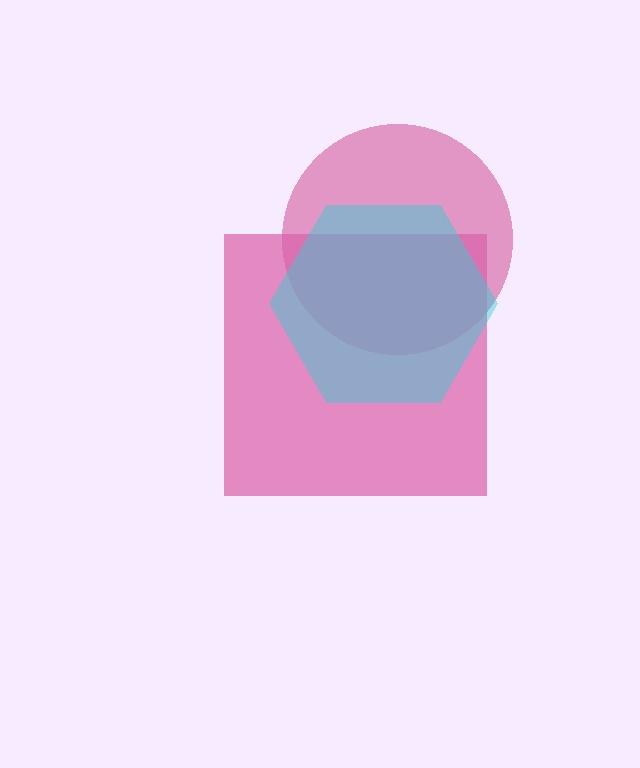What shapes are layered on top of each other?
The layered shapes are: a magenta circle, a pink square, a cyan hexagon.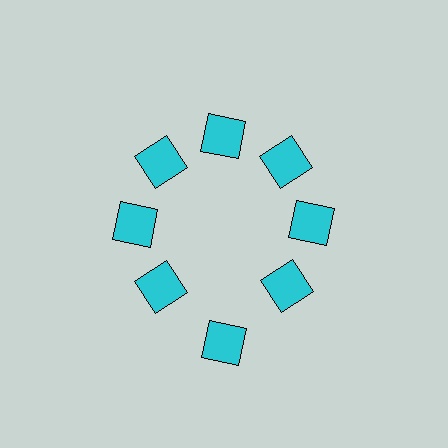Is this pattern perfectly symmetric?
No. The 8 cyan squares are arranged in a ring, but one element near the 6 o'clock position is pushed outward from the center, breaking the 8-fold rotational symmetry.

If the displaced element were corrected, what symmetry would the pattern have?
It would have 8-fold rotational symmetry — the pattern would map onto itself every 45 degrees.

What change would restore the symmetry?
The symmetry would be restored by moving it inward, back onto the ring so that all 8 squares sit at equal angles and equal distance from the center.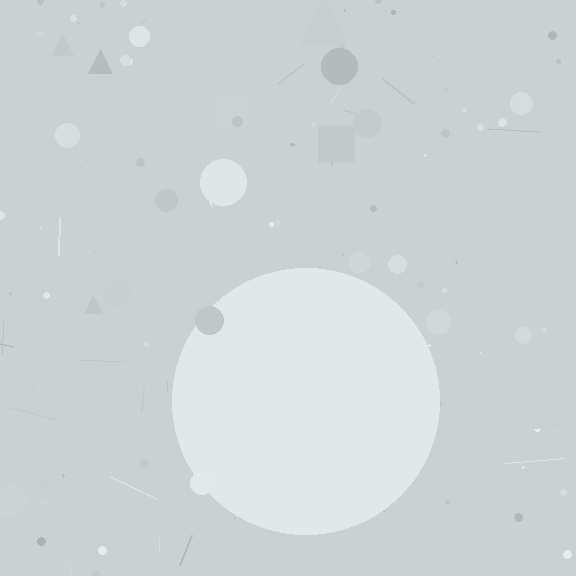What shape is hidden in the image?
A circle is hidden in the image.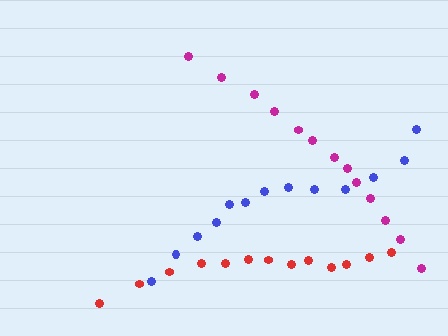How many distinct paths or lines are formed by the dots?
There are 3 distinct paths.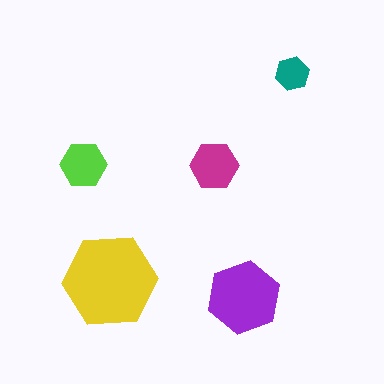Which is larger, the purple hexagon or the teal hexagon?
The purple one.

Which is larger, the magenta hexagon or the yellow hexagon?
The yellow one.